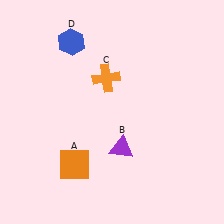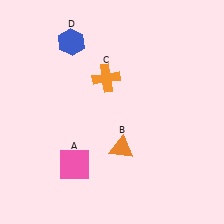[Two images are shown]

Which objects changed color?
A changed from orange to pink. B changed from purple to orange.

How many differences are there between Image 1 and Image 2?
There are 2 differences between the two images.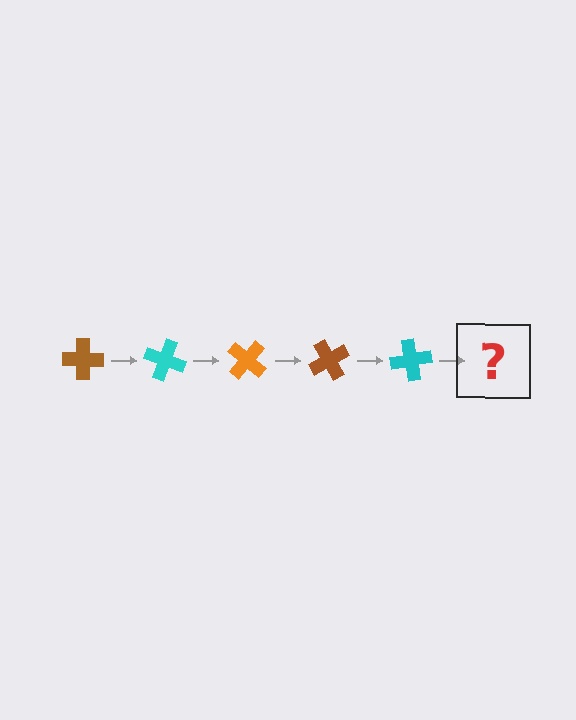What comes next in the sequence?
The next element should be an orange cross, rotated 100 degrees from the start.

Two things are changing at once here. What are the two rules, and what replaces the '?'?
The two rules are that it rotates 20 degrees each step and the color cycles through brown, cyan, and orange. The '?' should be an orange cross, rotated 100 degrees from the start.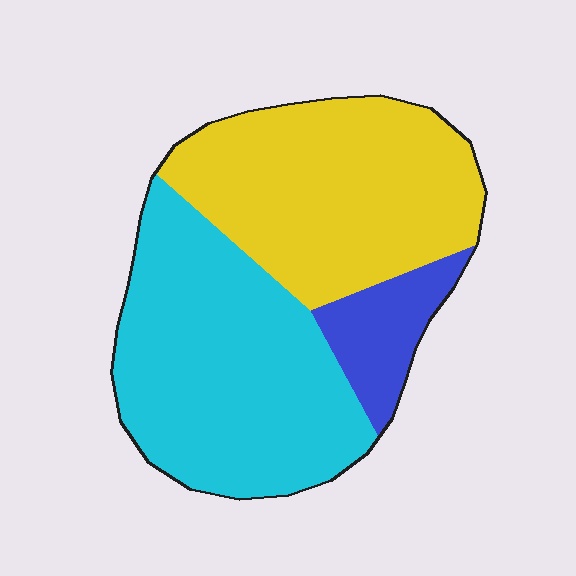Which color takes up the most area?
Cyan, at roughly 45%.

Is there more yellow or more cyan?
Cyan.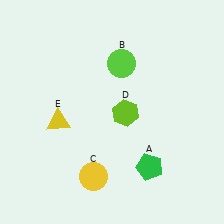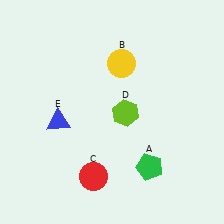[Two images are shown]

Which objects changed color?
B changed from lime to yellow. C changed from yellow to red. E changed from yellow to blue.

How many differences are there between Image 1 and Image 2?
There are 3 differences between the two images.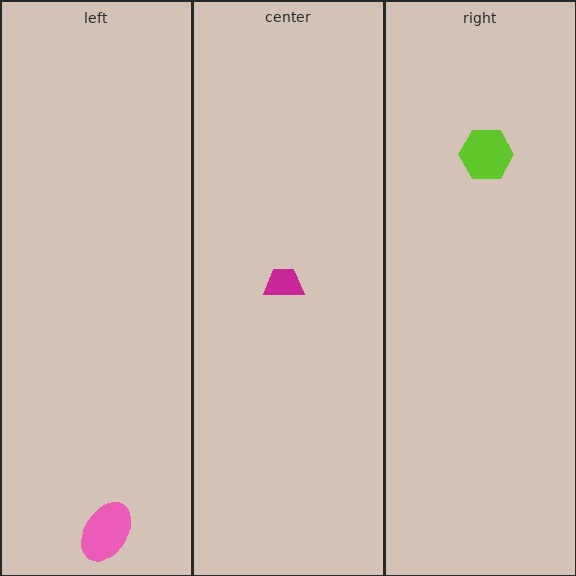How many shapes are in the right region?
1.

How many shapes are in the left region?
1.